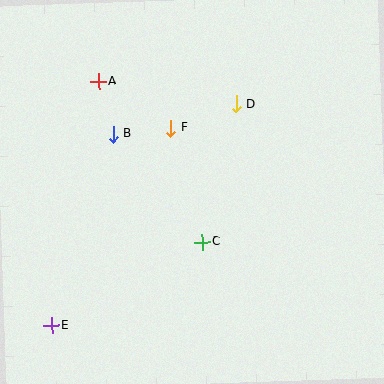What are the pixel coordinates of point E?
Point E is at (52, 326).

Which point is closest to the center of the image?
Point C at (202, 242) is closest to the center.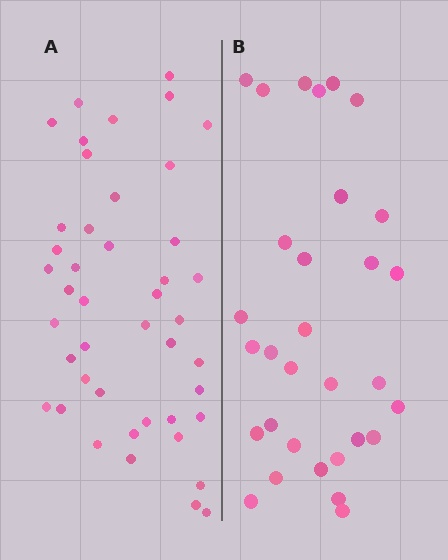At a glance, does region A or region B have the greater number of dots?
Region A (the left region) has more dots.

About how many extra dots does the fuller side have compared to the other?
Region A has approximately 15 more dots than region B.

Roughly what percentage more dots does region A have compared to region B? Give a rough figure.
About 40% more.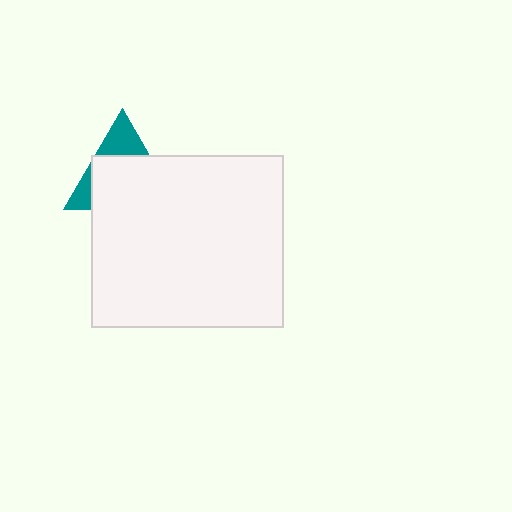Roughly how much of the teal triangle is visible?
A small part of it is visible (roughly 34%).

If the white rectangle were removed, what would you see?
You would see the complete teal triangle.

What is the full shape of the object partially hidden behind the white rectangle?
The partially hidden object is a teal triangle.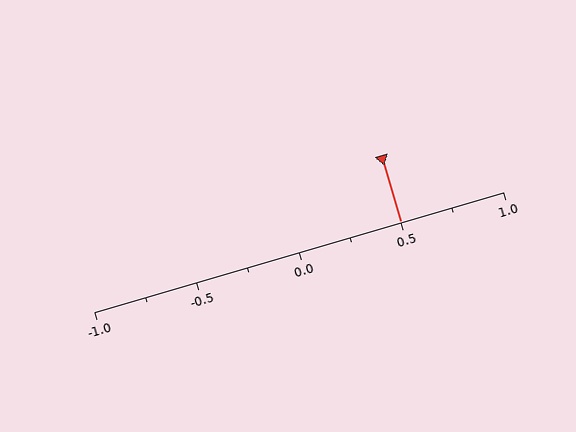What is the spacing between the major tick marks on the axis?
The major ticks are spaced 0.5 apart.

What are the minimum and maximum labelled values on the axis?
The axis runs from -1.0 to 1.0.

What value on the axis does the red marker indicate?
The marker indicates approximately 0.5.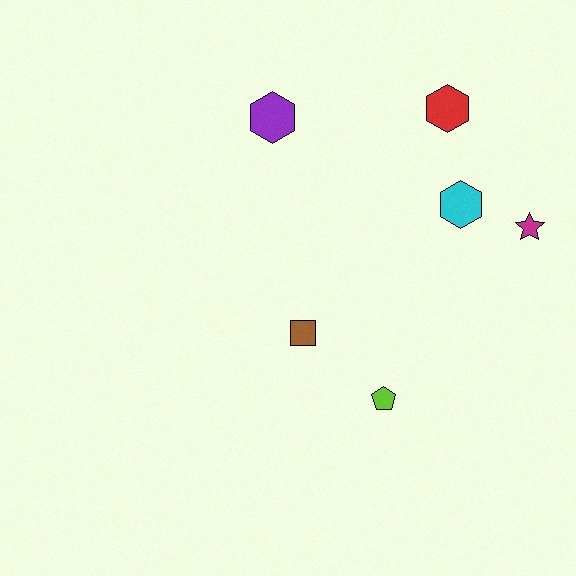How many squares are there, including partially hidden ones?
There is 1 square.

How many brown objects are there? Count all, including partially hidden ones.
There is 1 brown object.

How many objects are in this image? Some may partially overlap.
There are 6 objects.